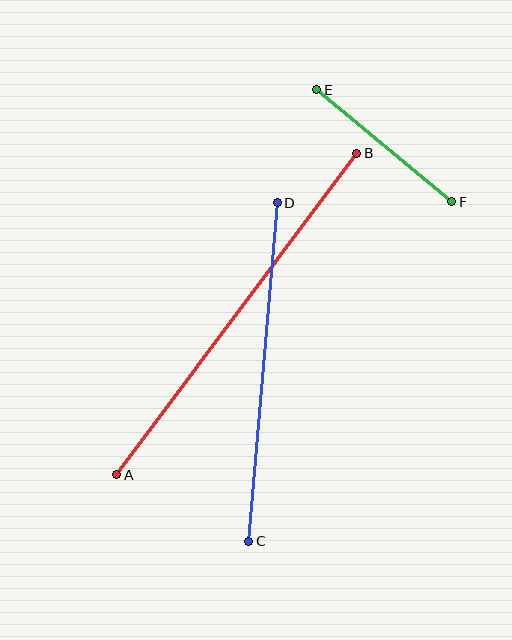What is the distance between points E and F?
The distance is approximately 175 pixels.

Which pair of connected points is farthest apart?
Points A and B are farthest apart.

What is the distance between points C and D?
The distance is approximately 340 pixels.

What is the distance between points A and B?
The distance is approximately 401 pixels.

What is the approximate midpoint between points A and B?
The midpoint is at approximately (237, 314) pixels.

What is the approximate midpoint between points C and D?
The midpoint is at approximately (263, 372) pixels.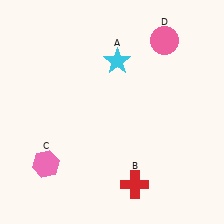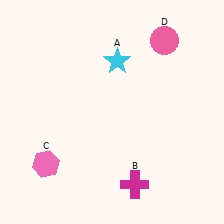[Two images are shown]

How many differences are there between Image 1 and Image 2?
There is 1 difference between the two images.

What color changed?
The cross (B) changed from red in Image 1 to magenta in Image 2.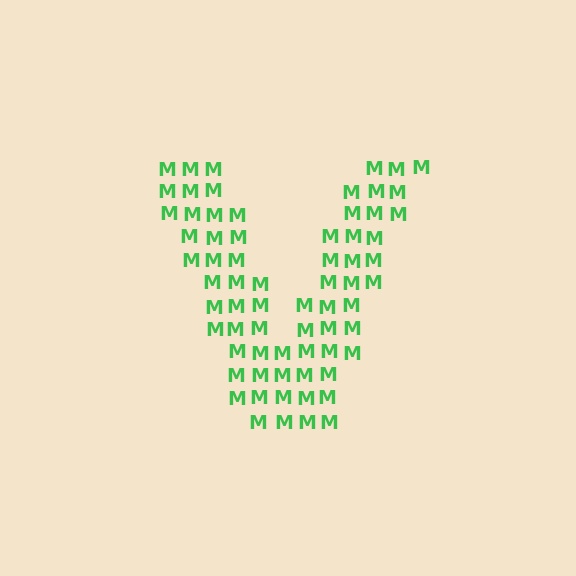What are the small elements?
The small elements are letter M's.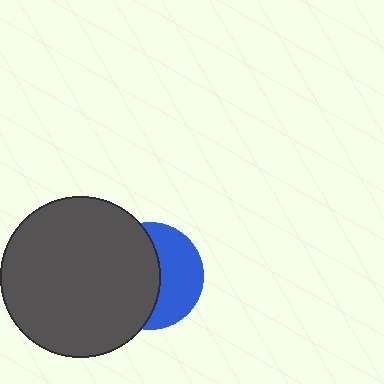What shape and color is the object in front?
The object in front is a dark gray circle.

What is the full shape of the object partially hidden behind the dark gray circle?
The partially hidden object is a blue circle.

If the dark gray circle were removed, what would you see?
You would see the complete blue circle.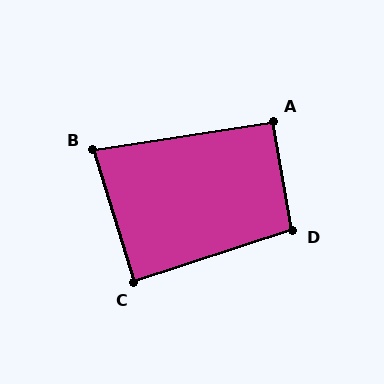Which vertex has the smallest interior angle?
B, at approximately 82 degrees.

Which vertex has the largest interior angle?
D, at approximately 98 degrees.